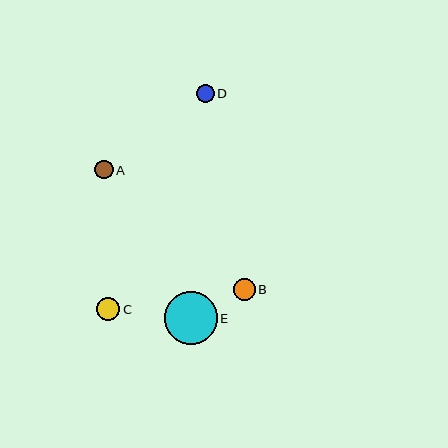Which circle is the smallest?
Circle D is the smallest with a size of approximately 18 pixels.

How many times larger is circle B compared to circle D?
Circle B is approximately 1.2 times the size of circle D.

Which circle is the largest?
Circle E is the largest with a size of approximately 52 pixels.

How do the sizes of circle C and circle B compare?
Circle C and circle B are approximately the same size.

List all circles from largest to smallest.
From largest to smallest: E, C, B, A, D.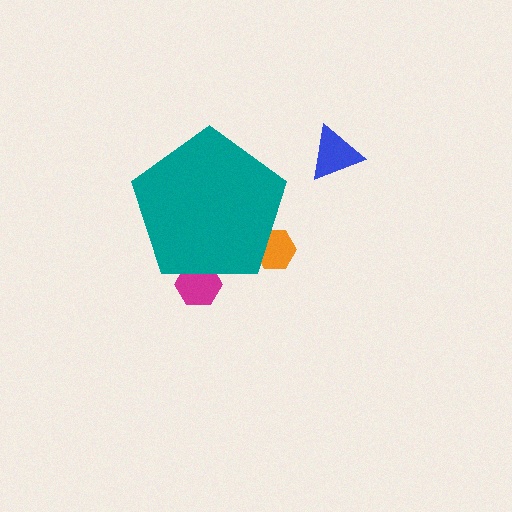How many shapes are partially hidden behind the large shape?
2 shapes are partially hidden.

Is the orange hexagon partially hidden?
Yes, the orange hexagon is partially hidden behind the teal pentagon.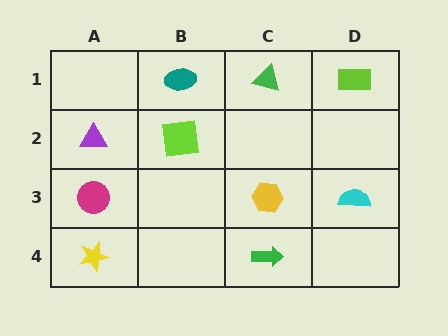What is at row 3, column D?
A cyan semicircle.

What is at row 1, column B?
A teal ellipse.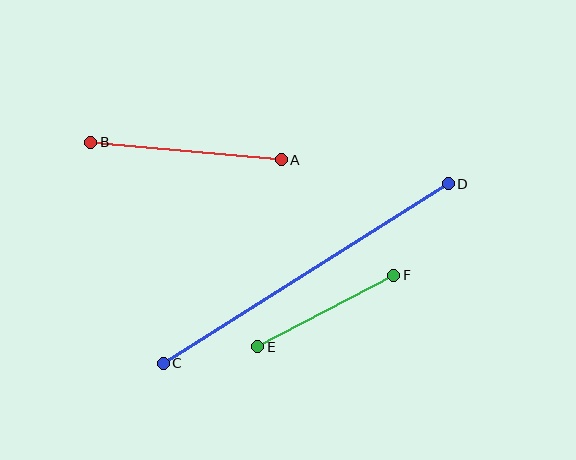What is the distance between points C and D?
The distance is approximately 337 pixels.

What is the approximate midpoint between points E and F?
The midpoint is at approximately (326, 311) pixels.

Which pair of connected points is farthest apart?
Points C and D are farthest apart.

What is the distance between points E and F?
The distance is approximately 154 pixels.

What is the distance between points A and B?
The distance is approximately 192 pixels.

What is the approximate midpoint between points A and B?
The midpoint is at approximately (186, 151) pixels.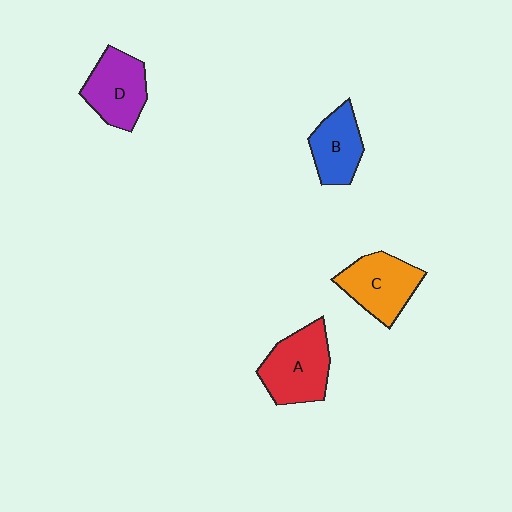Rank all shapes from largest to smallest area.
From largest to smallest: A (red), C (orange), D (purple), B (blue).